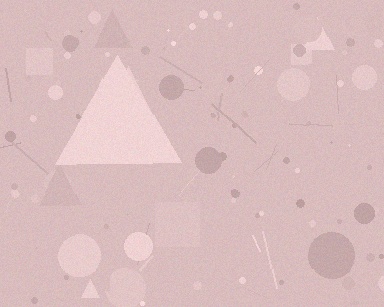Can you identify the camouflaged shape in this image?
The camouflaged shape is a triangle.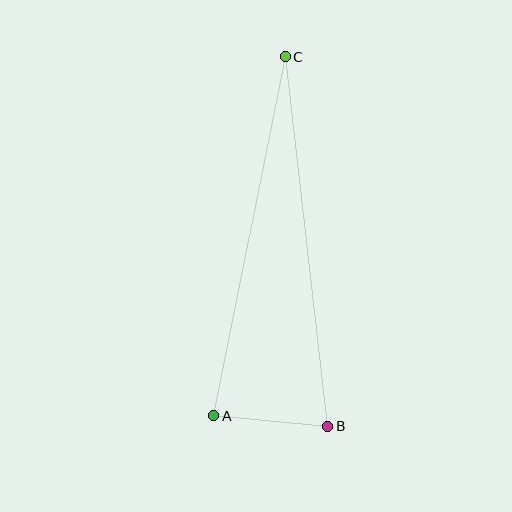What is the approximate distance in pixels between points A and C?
The distance between A and C is approximately 366 pixels.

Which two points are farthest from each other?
Points B and C are farthest from each other.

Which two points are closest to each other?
Points A and B are closest to each other.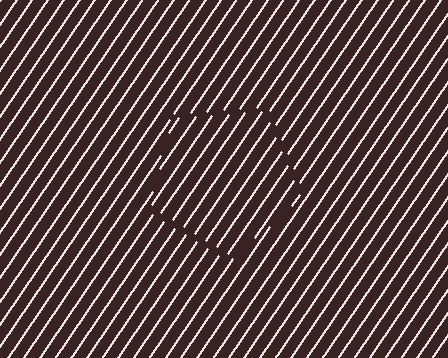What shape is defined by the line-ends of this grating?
An illusory pentagon. The interior of the shape contains the same grating, shifted by half a period — the contour is defined by the phase discontinuity where line-ends from the inner and outer gratings abut.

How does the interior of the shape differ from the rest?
The interior of the shape contains the same grating, shifted by half a period — the contour is defined by the phase discontinuity where line-ends from the inner and outer gratings abut.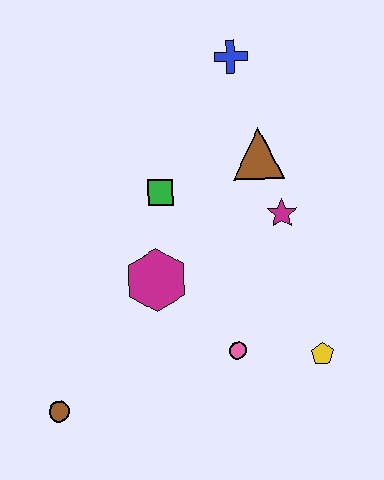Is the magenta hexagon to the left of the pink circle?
Yes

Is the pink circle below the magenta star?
Yes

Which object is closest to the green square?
The magenta hexagon is closest to the green square.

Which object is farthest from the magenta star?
The brown circle is farthest from the magenta star.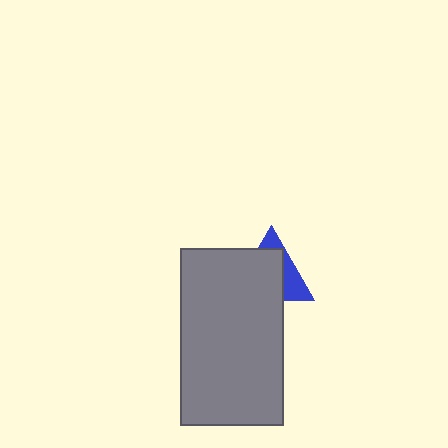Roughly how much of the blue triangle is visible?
A small part of it is visible (roughly 35%).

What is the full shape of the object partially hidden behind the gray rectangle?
The partially hidden object is a blue triangle.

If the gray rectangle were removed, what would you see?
You would see the complete blue triangle.